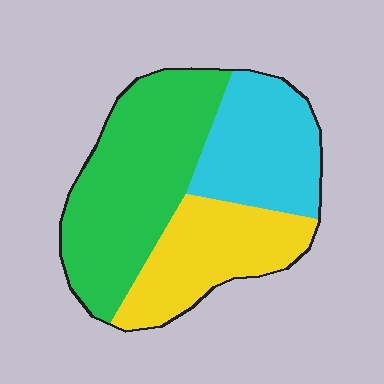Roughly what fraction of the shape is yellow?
Yellow takes up between a sixth and a third of the shape.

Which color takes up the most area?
Green, at roughly 45%.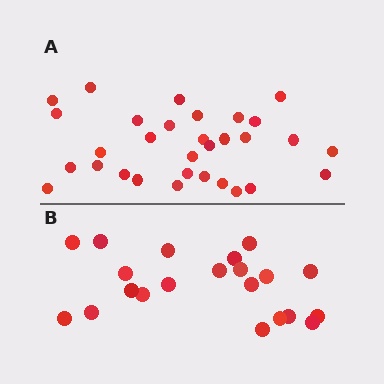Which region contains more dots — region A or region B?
Region A (the top region) has more dots.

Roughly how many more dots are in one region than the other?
Region A has roughly 10 or so more dots than region B.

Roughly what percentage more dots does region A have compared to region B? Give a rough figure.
About 50% more.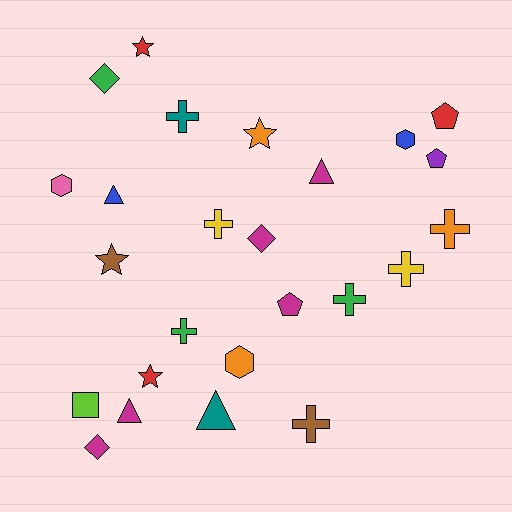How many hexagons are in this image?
There are 3 hexagons.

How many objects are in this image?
There are 25 objects.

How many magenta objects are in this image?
There are 5 magenta objects.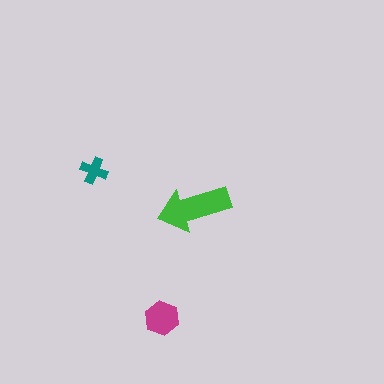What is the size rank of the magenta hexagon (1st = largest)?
2nd.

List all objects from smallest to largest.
The teal cross, the magenta hexagon, the green arrow.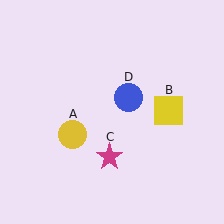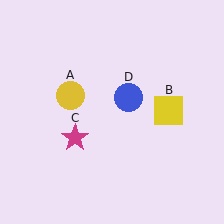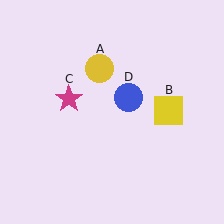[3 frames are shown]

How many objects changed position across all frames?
2 objects changed position: yellow circle (object A), magenta star (object C).